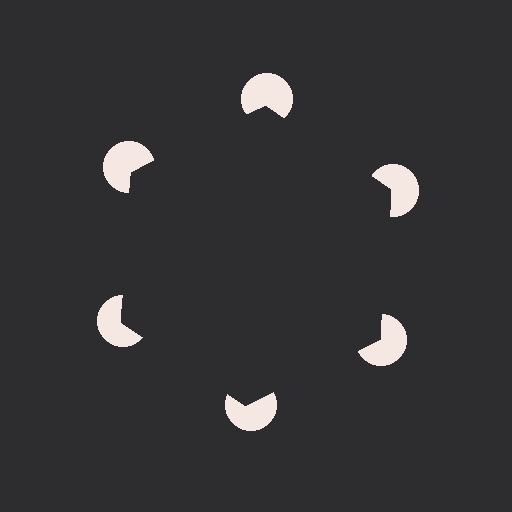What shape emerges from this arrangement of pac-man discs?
An illusory hexagon — its edges are inferred from the aligned wedge cuts in the pac-man discs, not physically drawn.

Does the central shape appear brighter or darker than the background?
It typically appears slightly darker than the background, even though no actual brightness change is drawn.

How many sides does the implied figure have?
6 sides.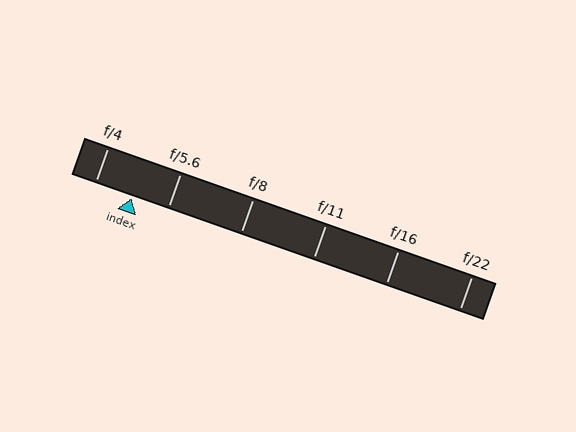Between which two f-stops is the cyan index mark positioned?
The index mark is between f/4 and f/5.6.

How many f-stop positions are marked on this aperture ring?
There are 6 f-stop positions marked.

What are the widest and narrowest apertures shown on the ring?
The widest aperture shown is f/4 and the narrowest is f/22.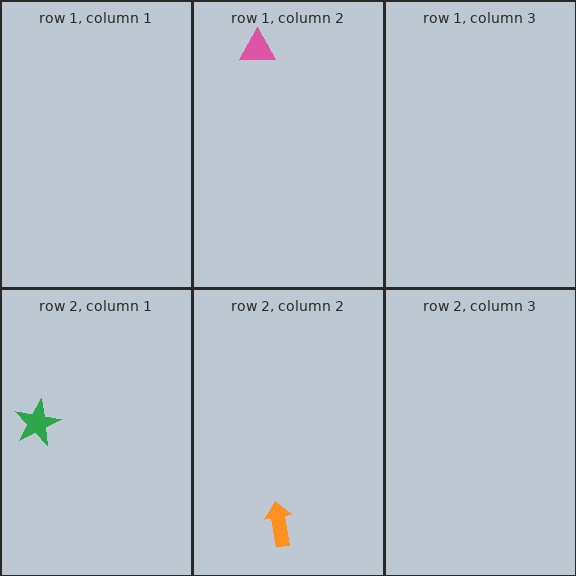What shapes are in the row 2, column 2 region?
The orange arrow.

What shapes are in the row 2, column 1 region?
The green star.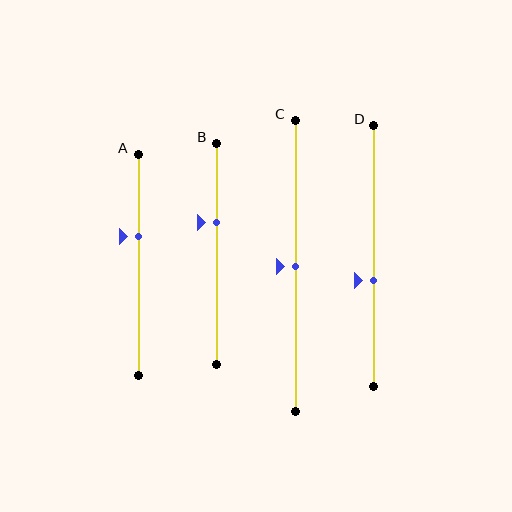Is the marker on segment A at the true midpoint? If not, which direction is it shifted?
No, the marker on segment A is shifted upward by about 13% of the segment length.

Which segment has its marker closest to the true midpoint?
Segment C has its marker closest to the true midpoint.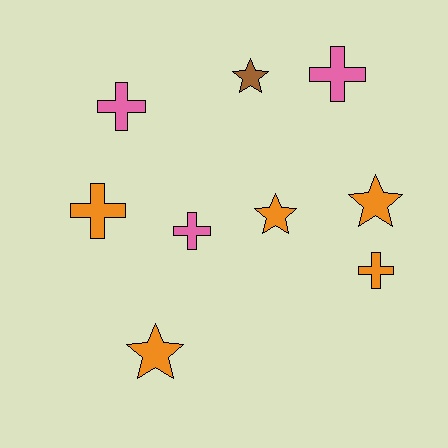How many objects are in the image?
There are 9 objects.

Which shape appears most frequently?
Cross, with 5 objects.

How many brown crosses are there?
There are no brown crosses.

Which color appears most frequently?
Orange, with 5 objects.